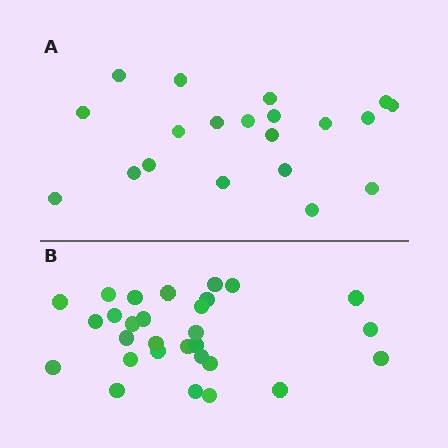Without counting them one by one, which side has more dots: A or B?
Region B (the bottom region) has more dots.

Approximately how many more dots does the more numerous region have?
Region B has roughly 8 or so more dots than region A.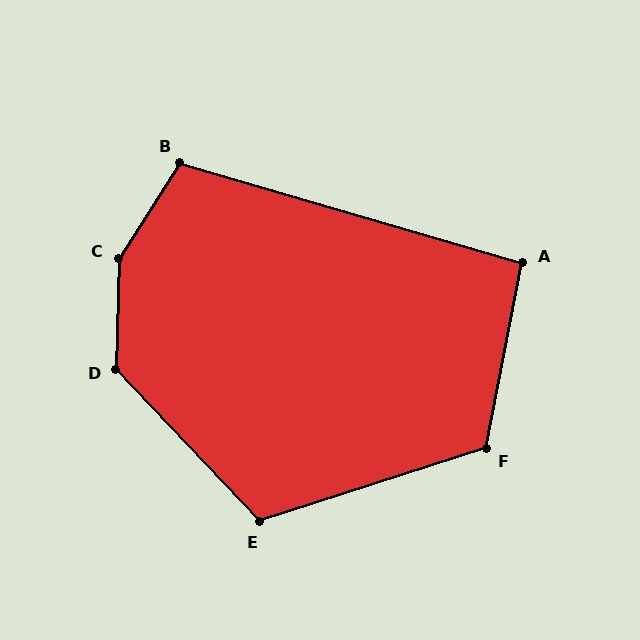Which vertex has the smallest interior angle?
A, at approximately 95 degrees.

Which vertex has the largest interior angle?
C, at approximately 149 degrees.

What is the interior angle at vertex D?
Approximately 135 degrees (obtuse).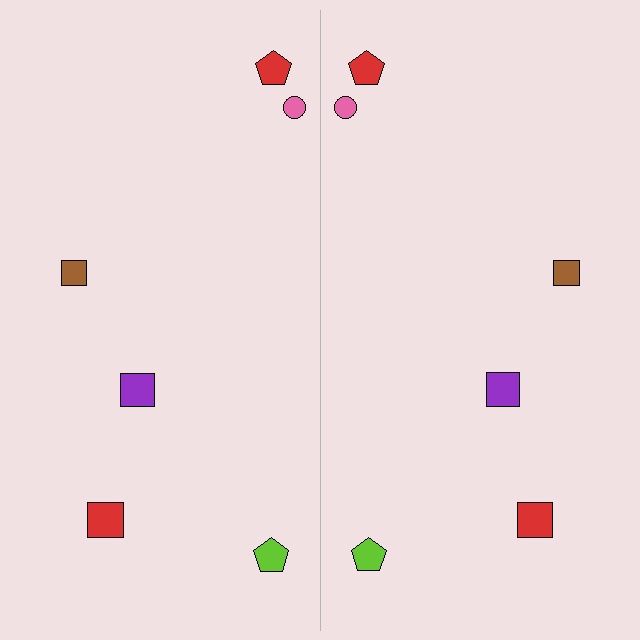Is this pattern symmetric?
Yes, this pattern has bilateral (reflection) symmetry.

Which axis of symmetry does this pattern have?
The pattern has a vertical axis of symmetry running through the center of the image.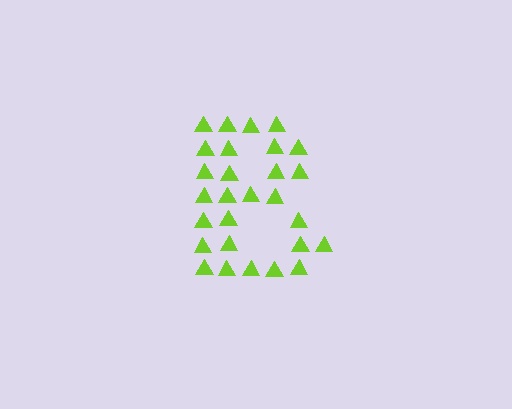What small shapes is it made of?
It is made of small triangles.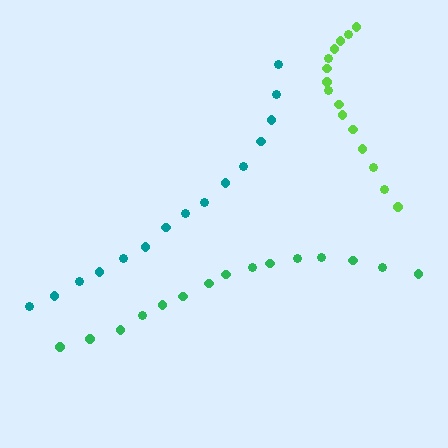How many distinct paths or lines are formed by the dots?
There are 3 distinct paths.